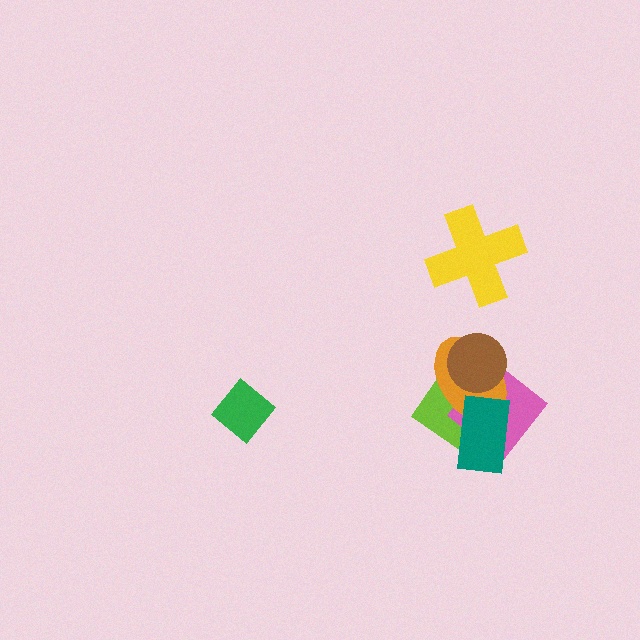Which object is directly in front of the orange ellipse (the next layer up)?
The teal rectangle is directly in front of the orange ellipse.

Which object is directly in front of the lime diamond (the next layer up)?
The pink diamond is directly in front of the lime diamond.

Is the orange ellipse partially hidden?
Yes, it is partially covered by another shape.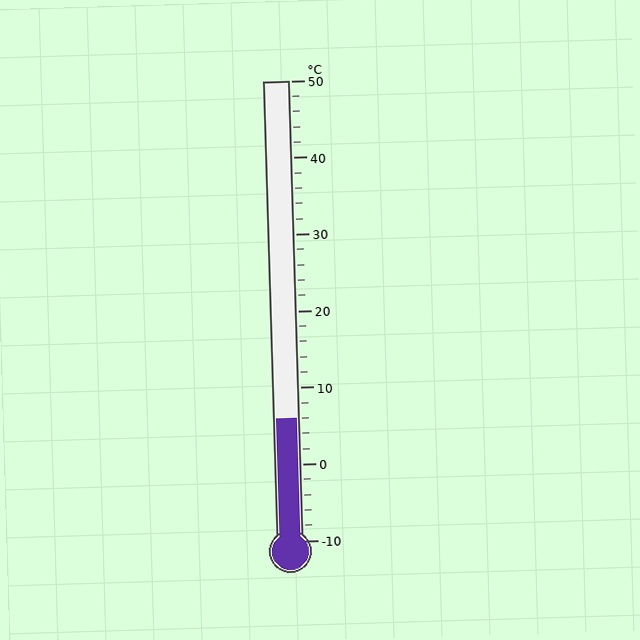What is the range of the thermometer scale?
The thermometer scale ranges from -10°C to 50°C.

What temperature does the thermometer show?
The thermometer shows approximately 6°C.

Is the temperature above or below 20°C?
The temperature is below 20°C.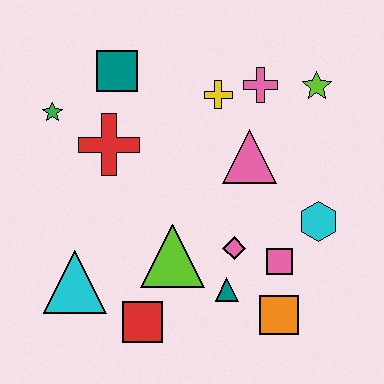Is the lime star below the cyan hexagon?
No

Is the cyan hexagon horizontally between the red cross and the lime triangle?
No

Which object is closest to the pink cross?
The yellow cross is closest to the pink cross.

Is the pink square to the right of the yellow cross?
Yes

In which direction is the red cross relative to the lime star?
The red cross is to the left of the lime star.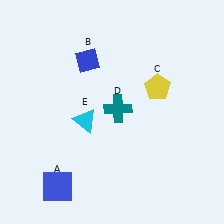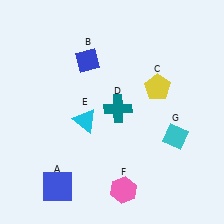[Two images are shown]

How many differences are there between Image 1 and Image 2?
There are 2 differences between the two images.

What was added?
A pink hexagon (F), a cyan diamond (G) were added in Image 2.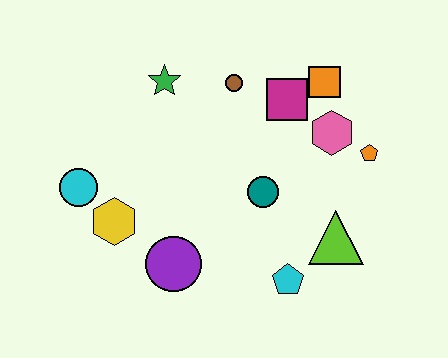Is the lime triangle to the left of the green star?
No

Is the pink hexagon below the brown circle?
Yes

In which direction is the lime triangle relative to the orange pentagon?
The lime triangle is below the orange pentagon.